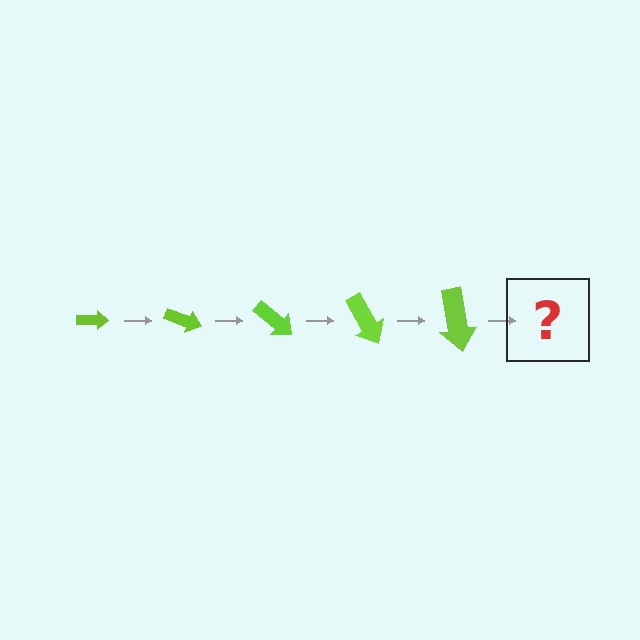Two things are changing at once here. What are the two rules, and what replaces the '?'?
The two rules are that the arrow grows larger each step and it rotates 20 degrees each step. The '?' should be an arrow, larger than the previous one and rotated 100 degrees from the start.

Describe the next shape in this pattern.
It should be an arrow, larger than the previous one and rotated 100 degrees from the start.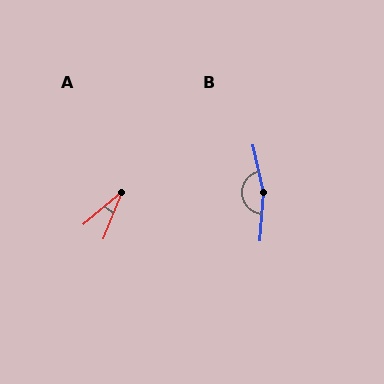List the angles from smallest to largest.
A (29°), B (163°).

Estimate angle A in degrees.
Approximately 29 degrees.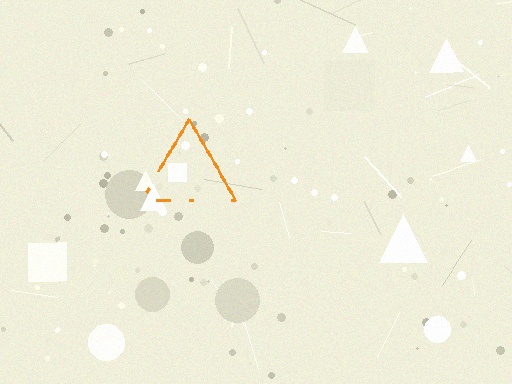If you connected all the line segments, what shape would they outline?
They would outline a triangle.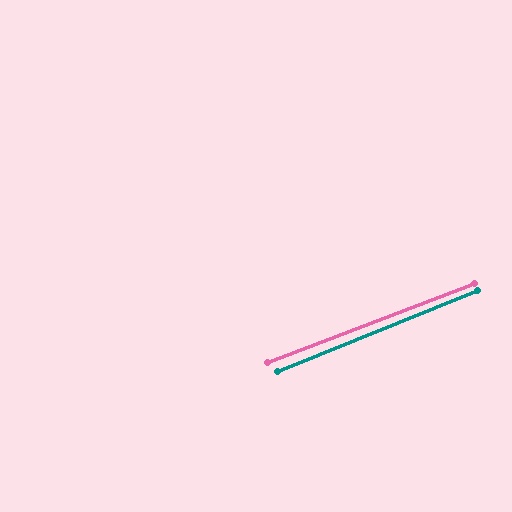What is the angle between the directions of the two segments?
Approximately 1 degree.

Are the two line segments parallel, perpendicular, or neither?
Parallel — their directions differ by only 1.2°.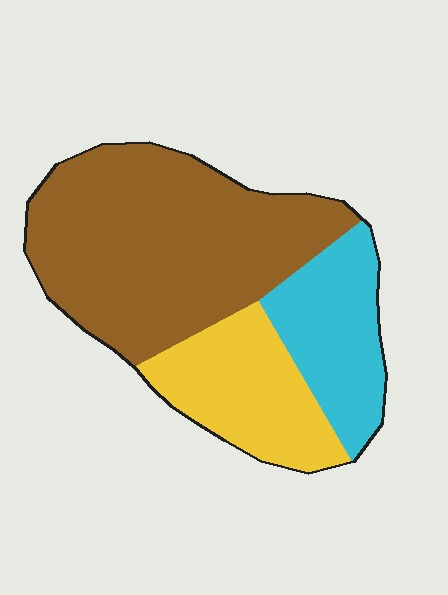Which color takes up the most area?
Brown, at roughly 55%.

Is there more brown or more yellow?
Brown.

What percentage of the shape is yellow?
Yellow covers around 25% of the shape.